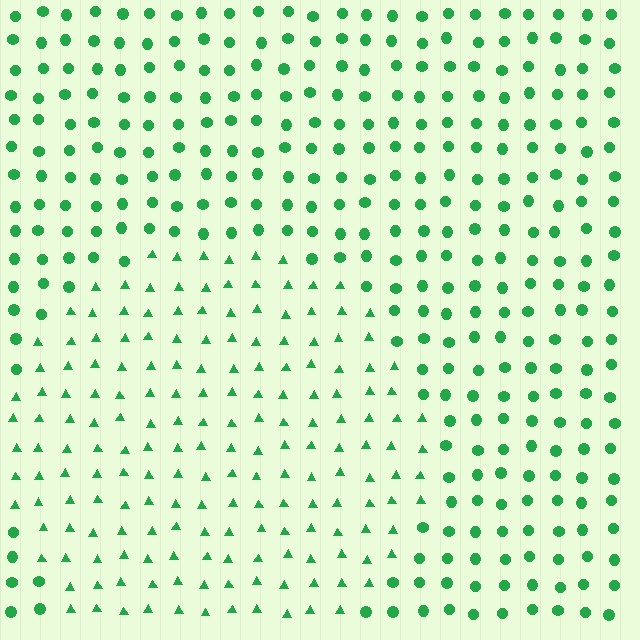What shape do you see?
I see a circle.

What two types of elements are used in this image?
The image uses triangles inside the circle region and circles outside it.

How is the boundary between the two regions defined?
The boundary is defined by a change in element shape: triangles inside vs. circles outside. All elements share the same color and spacing.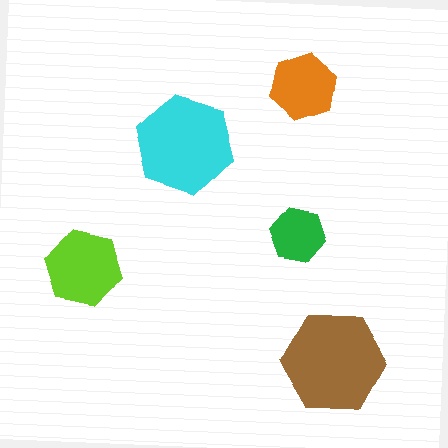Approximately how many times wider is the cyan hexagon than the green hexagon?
About 2 times wider.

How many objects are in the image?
There are 5 objects in the image.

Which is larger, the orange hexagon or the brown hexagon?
The brown one.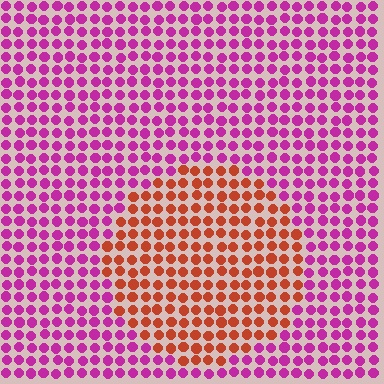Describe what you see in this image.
The image is filled with small magenta elements in a uniform arrangement. A circle-shaped region is visible where the elements are tinted to a slightly different hue, forming a subtle color boundary.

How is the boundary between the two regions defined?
The boundary is defined purely by a slight shift in hue (about 58 degrees). Spacing, size, and orientation are identical on both sides.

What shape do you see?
I see a circle.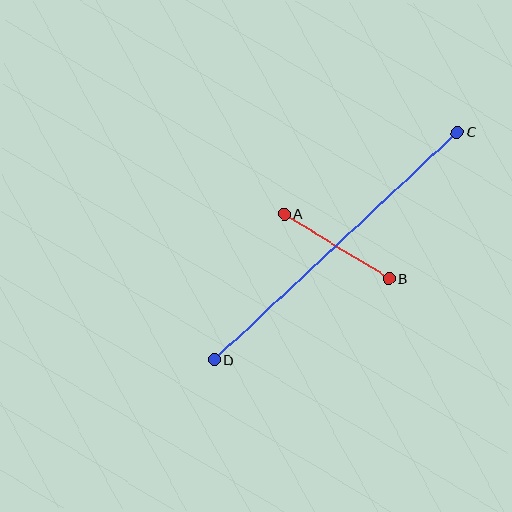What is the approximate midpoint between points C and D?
The midpoint is at approximately (336, 246) pixels.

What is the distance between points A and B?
The distance is approximately 123 pixels.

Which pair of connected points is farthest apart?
Points C and D are farthest apart.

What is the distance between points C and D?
The distance is approximately 333 pixels.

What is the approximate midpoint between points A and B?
The midpoint is at approximately (336, 246) pixels.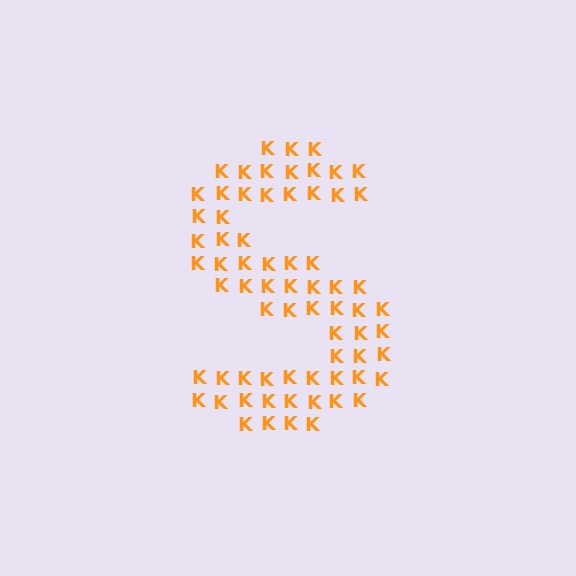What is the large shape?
The large shape is the letter S.